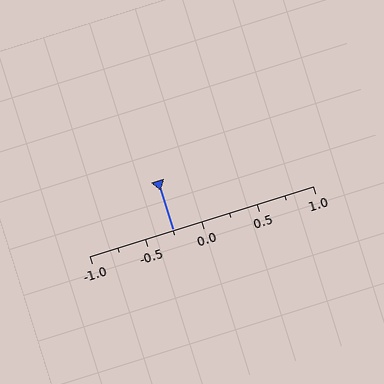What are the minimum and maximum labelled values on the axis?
The axis runs from -1.0 to 1.0.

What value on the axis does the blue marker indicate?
The marker indicates approximately -0.25.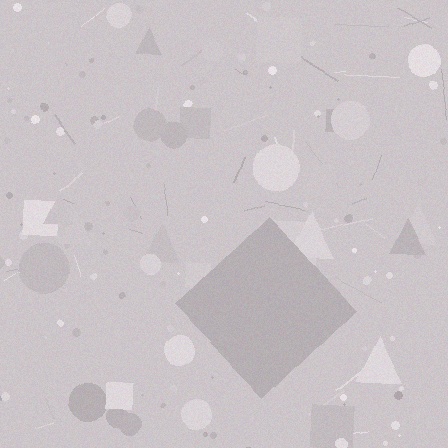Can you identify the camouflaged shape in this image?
The camouflaged shape is a diamond.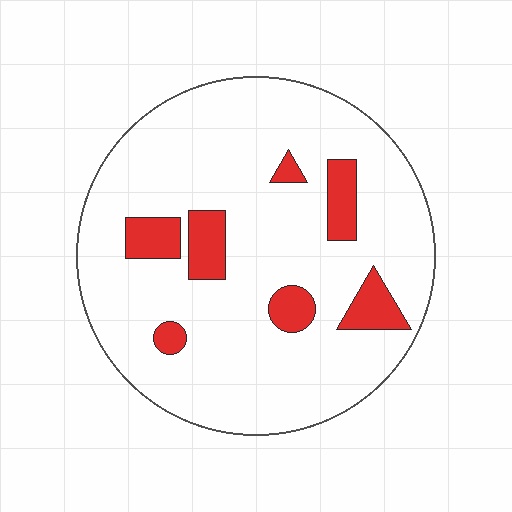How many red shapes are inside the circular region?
7.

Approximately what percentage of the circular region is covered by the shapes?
Approximately 15%.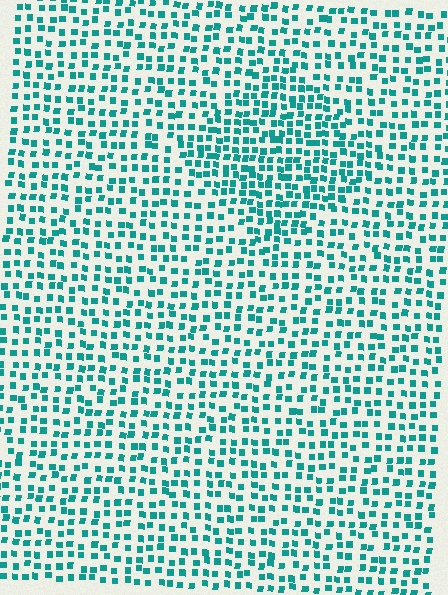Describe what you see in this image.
The image contains small teal elements arranged at two different densities. A diamond-shaped region is visible where the elements are more densely packed than the surrounding area.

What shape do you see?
I see a diamond.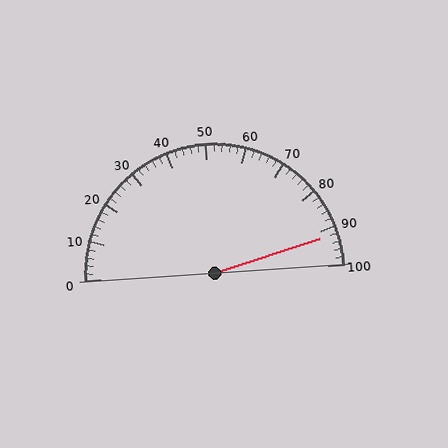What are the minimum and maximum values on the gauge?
The gauge ranges from 0 to 100.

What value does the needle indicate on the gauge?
The needle indicates approximately 92.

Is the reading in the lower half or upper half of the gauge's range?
The reading is in the upper half of the range (0 to 100).